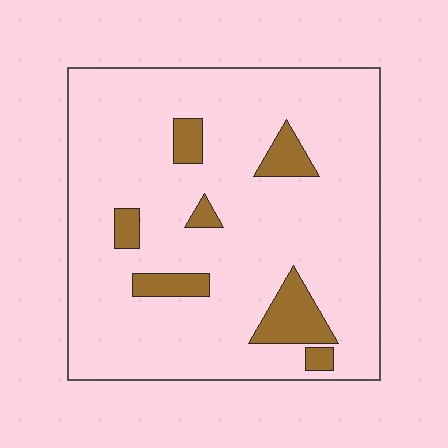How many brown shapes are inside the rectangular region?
7.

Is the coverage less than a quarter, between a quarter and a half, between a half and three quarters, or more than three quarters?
Less than a quarter.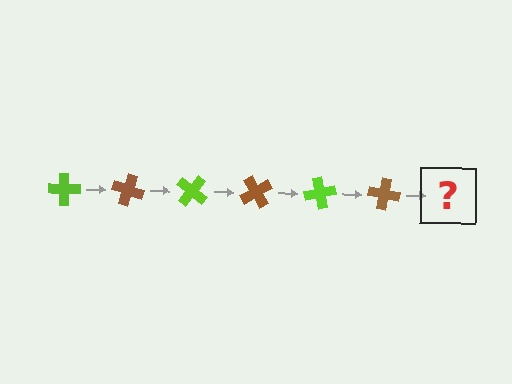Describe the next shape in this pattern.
It should be a lime cross, rotated 120 degrees from the start.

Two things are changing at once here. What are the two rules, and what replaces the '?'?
The two rules are that it rotates 20 degrees each step and the color cycles through lime and brown. The '?' should be a lime cross, rotated 120 degrees from the start.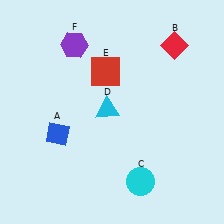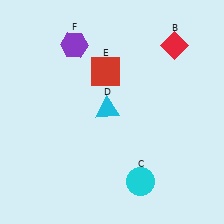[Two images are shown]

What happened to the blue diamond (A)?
The blue diamond (A) was removed in Image 2. It was in the bottom-left area of Image 1.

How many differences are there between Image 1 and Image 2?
There is 1 difference between the two images.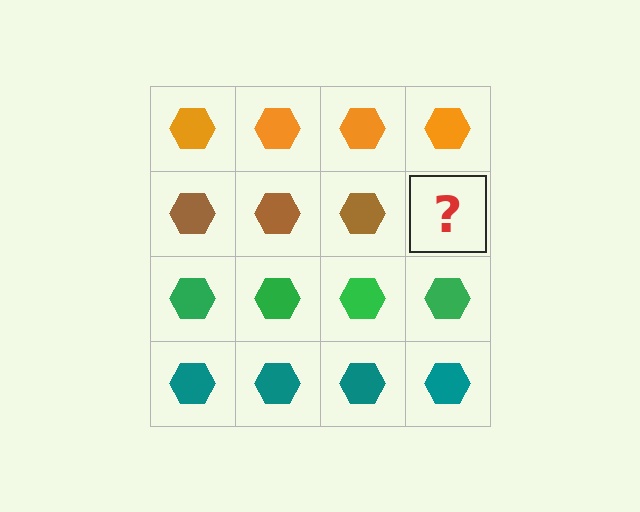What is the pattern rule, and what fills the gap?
The rule is that each row has a consistent color. The gap should be filled with a brown hexagon.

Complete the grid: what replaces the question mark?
The question mark should be replaced with a brown hexagon.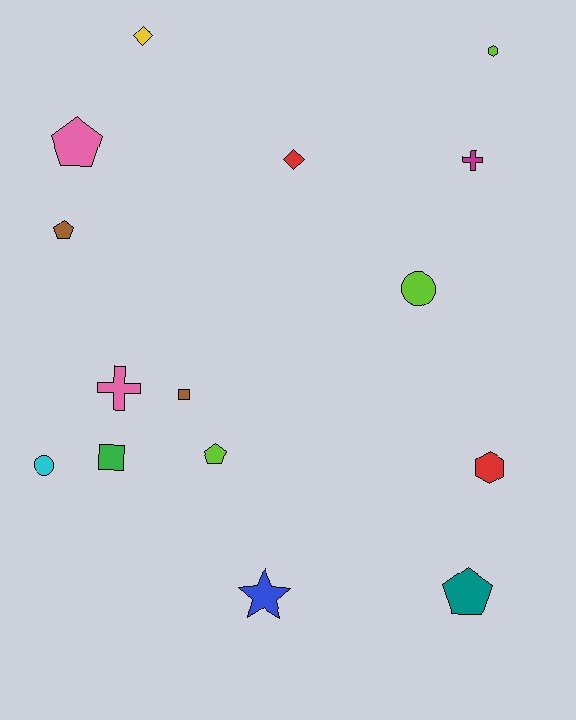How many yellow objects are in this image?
There is 1 yellow object.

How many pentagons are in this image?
There are 4 pentagons.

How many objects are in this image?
There are 15 objects.